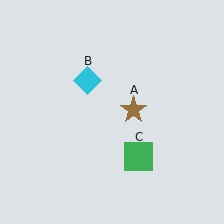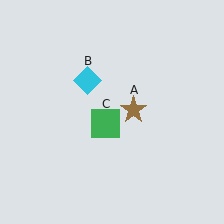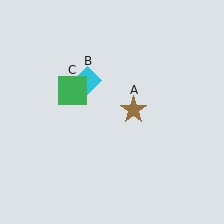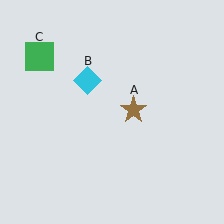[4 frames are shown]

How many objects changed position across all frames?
1 object changed position: green square (object C).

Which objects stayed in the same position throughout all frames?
Brown star (object A) and cyan diamond (object B) remained stationary.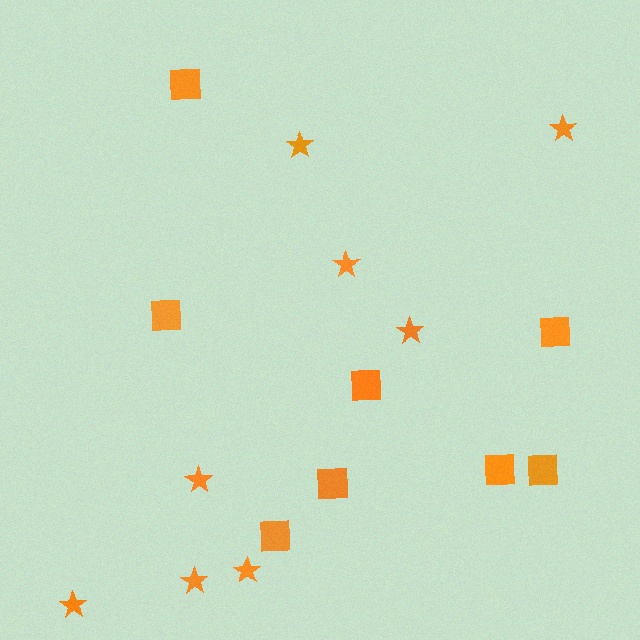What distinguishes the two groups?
There are 2 groups: one group of stars (8) and one group of squares (8).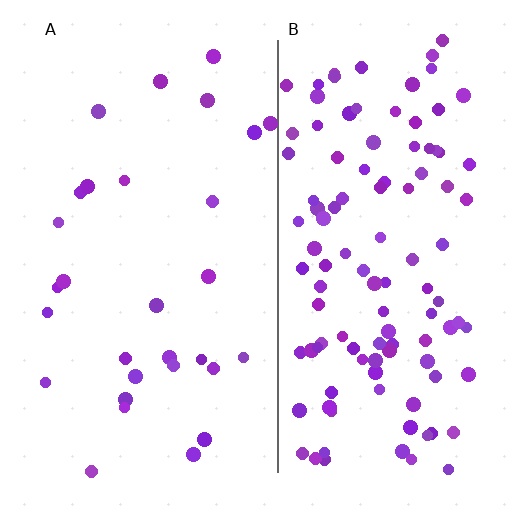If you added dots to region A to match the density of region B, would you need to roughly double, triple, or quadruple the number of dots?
Approximately quadruple.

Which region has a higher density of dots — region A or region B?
B (the right).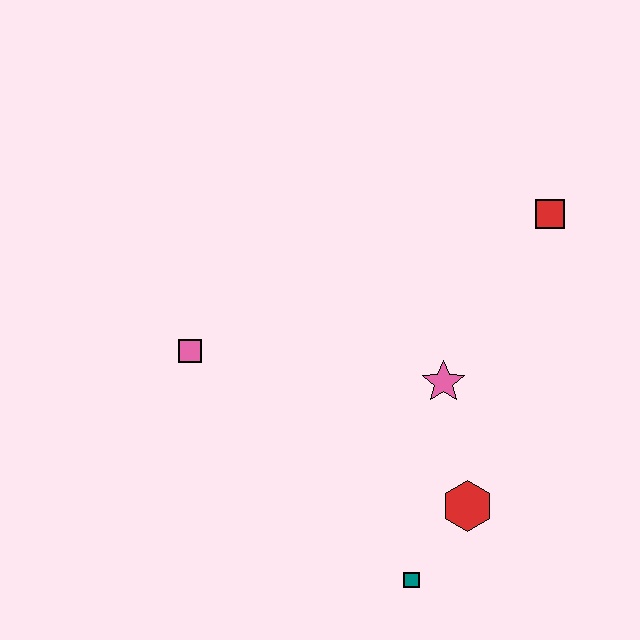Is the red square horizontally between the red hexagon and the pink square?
No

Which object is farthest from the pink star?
The pink square is farthest from the pink star.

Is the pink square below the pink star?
No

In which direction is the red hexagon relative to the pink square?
The red hexagon is to the right of the pink square.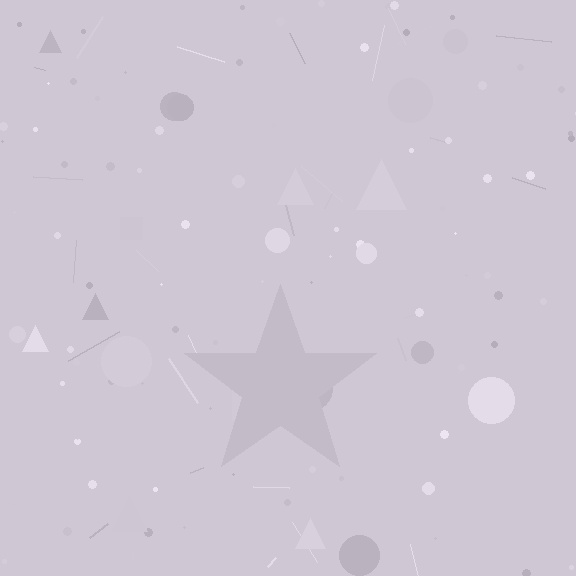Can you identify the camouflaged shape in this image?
The camouflaged shape is a star.